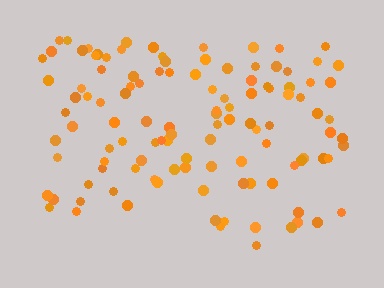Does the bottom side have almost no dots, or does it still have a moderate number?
Still a moderate number, just noticeably fewer than the top.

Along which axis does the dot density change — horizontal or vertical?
Vertical.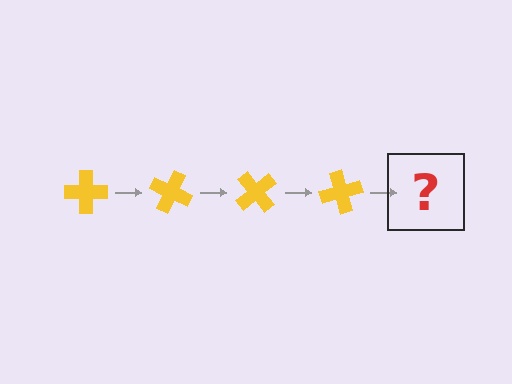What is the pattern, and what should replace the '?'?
The pattern is that the cross rotates 25 degrees each step. The '?' should be a yellow cross rotated 100 degrees.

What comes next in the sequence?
The next element should be a yellow cross rotated 100 degrees.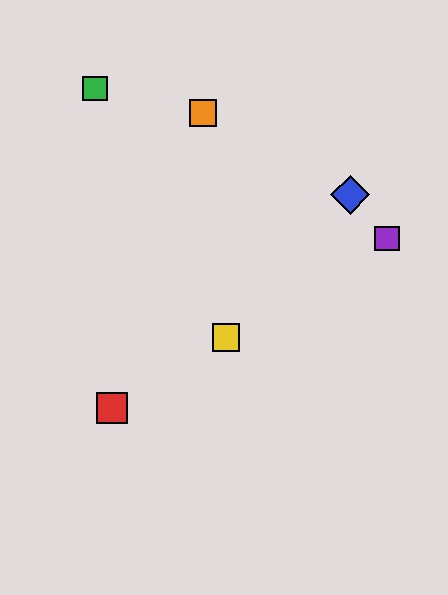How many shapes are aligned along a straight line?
3 shapes (the red square, the yellow square, the purple square) are aligned along a straight line.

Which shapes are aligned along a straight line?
The red square, the yellow square, the purple square are aligned along a straight line.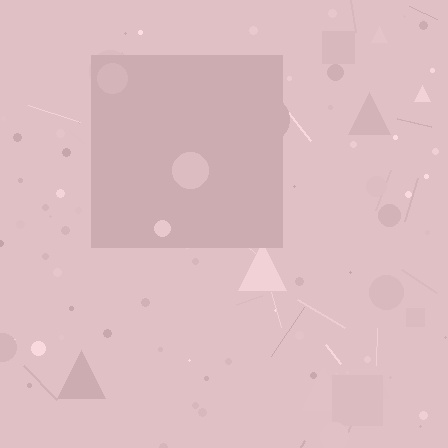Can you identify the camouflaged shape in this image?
The camouflaged shape is a square.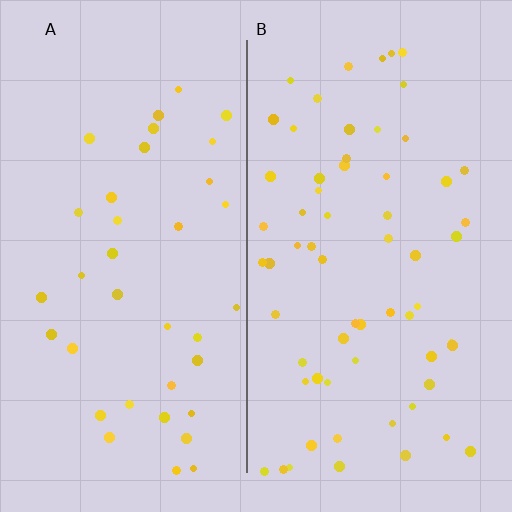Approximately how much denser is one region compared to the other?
Approximately 1.7× — region B over region A.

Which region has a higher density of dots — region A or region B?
B (the right).